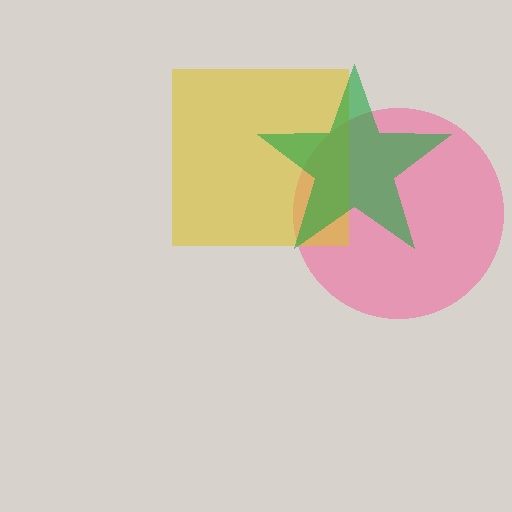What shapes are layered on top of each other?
The layered shapes are: a pink circle, a yellow square, a green star.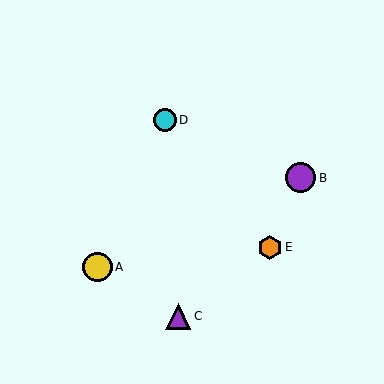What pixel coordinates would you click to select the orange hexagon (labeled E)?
Click at (270, 247) to select the orange hexagon E.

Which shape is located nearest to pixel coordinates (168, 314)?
The purple triangle (labeled C) at (178, 316) is nearest to that location.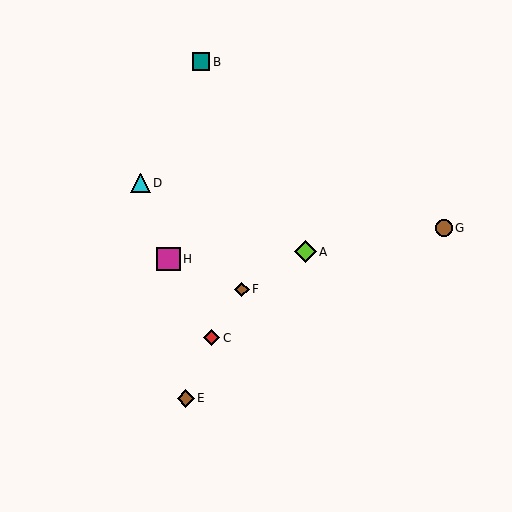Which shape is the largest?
The magenta square (labeled H) is the largest.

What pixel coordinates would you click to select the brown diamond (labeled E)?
Click at (186, 398) to select the brown diamond E.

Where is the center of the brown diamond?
The center of the brown diamond is at (186, 398).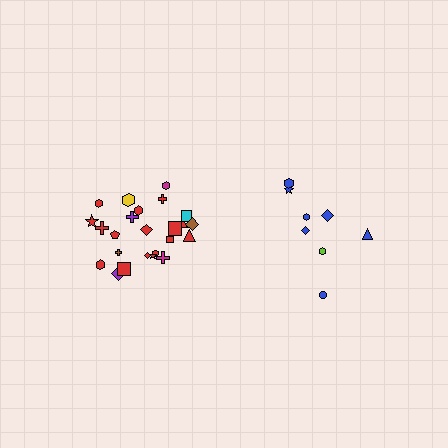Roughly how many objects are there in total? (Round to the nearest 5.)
Roughly 35 objects in total.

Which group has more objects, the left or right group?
The left group.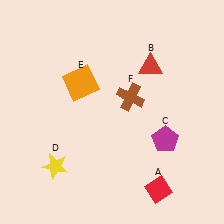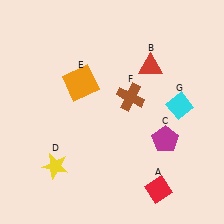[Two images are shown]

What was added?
A cyan diamond (G) was added in Image 2.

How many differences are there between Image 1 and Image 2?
There is 1 difference between the two images.